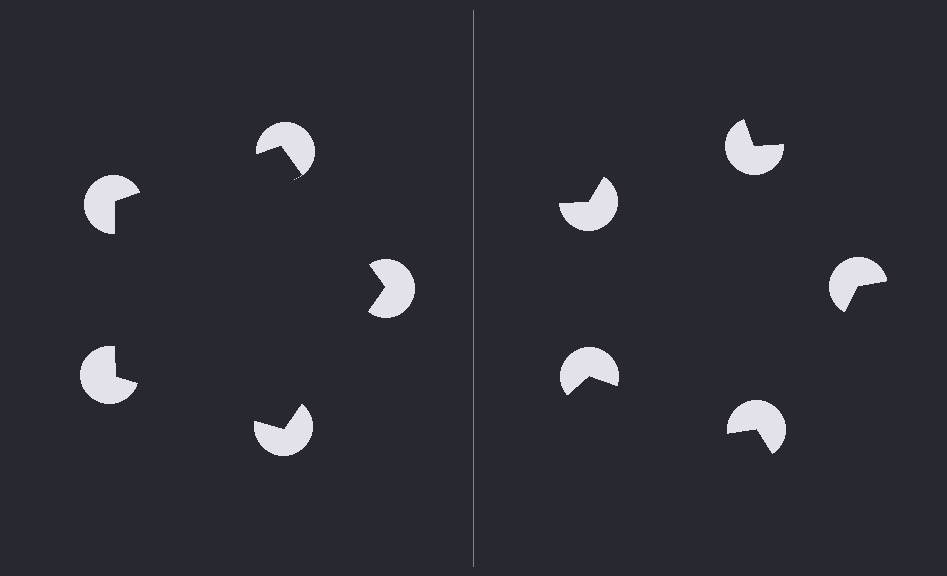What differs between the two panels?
The pac-man discs are positioned identically on both sides; only the wedge orientations differ. On the left they align to a pentagon; on the right they are misaligned.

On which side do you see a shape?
An illusory pentagon appears on the left side. On the right side the wedge cuts are rotated, so no coherent shape forms.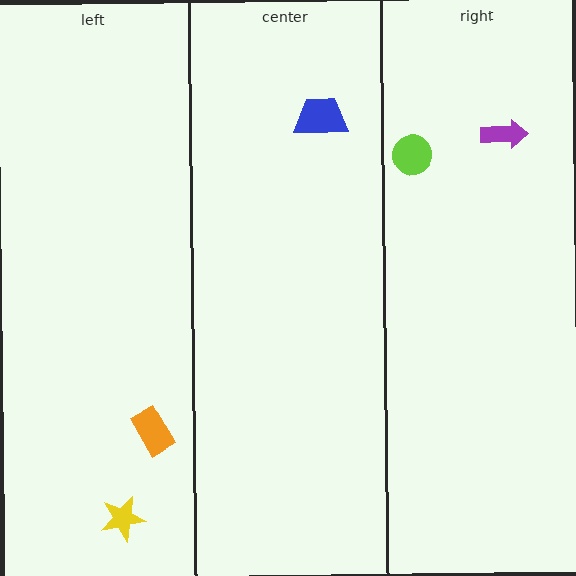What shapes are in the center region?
The blue trapezoid.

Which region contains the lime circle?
The right region.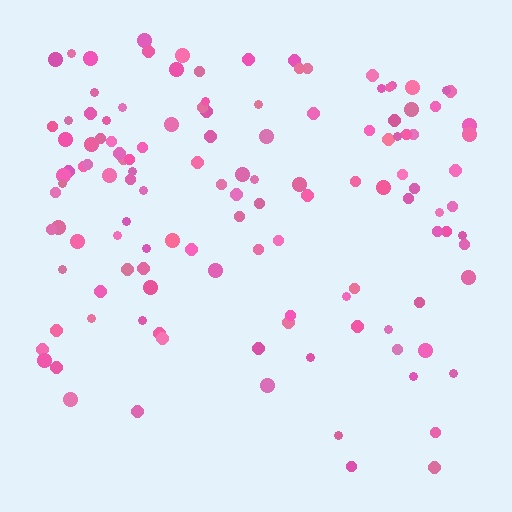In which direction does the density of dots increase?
From bottom to top, with the top side densest.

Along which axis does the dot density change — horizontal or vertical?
Vertical.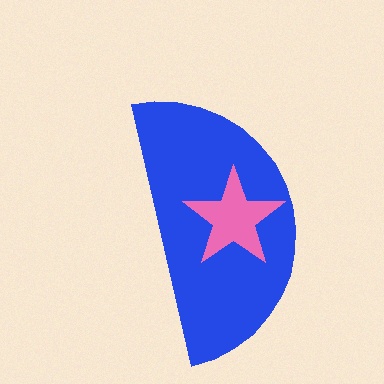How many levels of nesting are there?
2.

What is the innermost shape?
The pink star.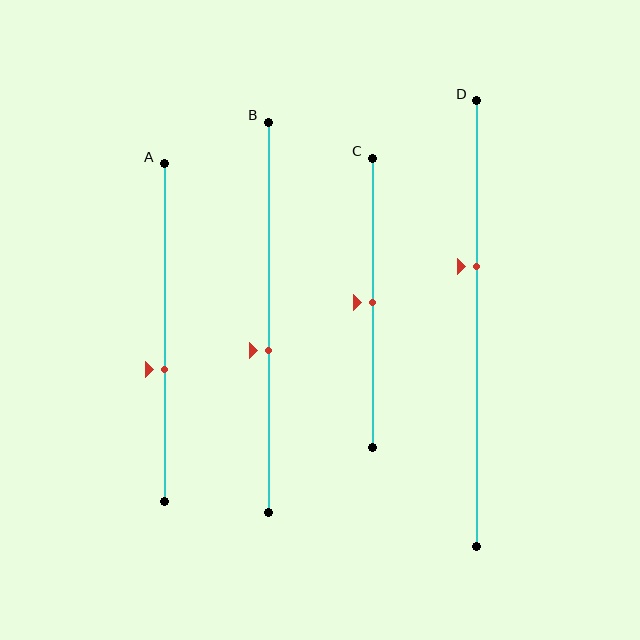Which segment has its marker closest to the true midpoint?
Segment C has its marker closest to the true midpoint.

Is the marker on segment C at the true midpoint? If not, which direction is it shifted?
Yes, the marker on segment C is at the true midpoint.